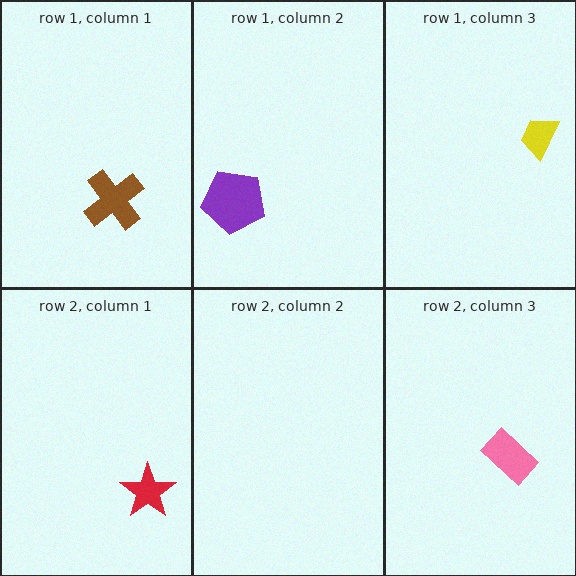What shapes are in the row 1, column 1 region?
The brown cross.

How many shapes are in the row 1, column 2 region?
1.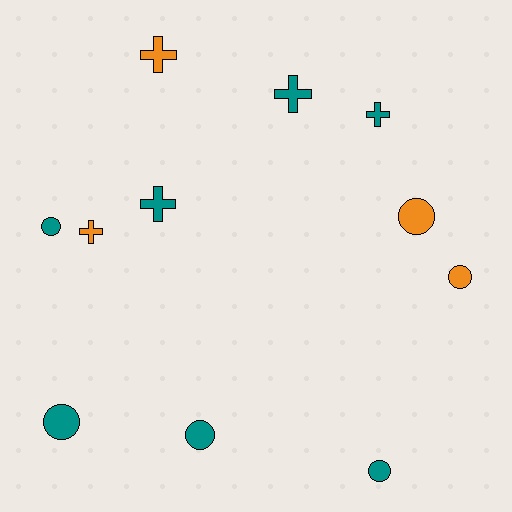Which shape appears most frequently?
Circle, with 6 objects.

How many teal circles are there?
There are 4 teal circles.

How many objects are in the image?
There are 11 objects.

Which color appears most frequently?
Teal, with 7 objects.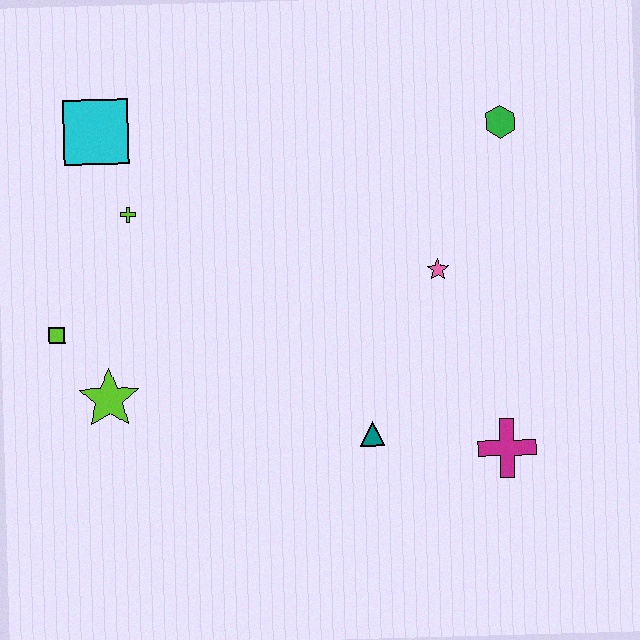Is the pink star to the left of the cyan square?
No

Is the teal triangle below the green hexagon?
Yes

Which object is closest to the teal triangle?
The magenta cross is closest to the teal triangle.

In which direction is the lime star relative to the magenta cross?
The lime star is to the left of the magenta cross.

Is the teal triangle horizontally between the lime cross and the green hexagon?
Yes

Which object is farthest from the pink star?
The lime square is farthest from the pink star.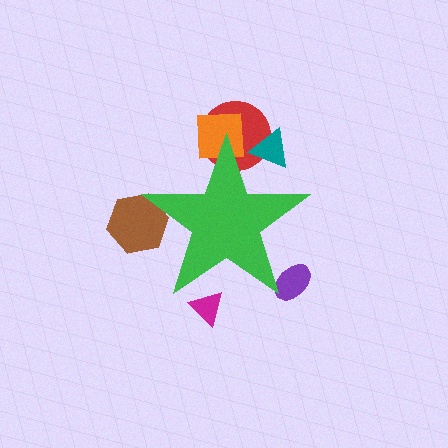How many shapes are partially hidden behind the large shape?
6 shapes are partially hidden.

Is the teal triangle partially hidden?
Yes, the teal triangle is partially hidden behind the green star.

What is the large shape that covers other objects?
A green star.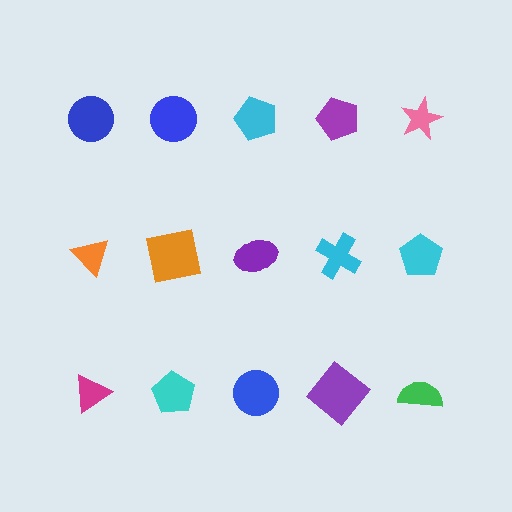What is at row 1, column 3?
A cyan pentagon.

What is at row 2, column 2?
An orange square.